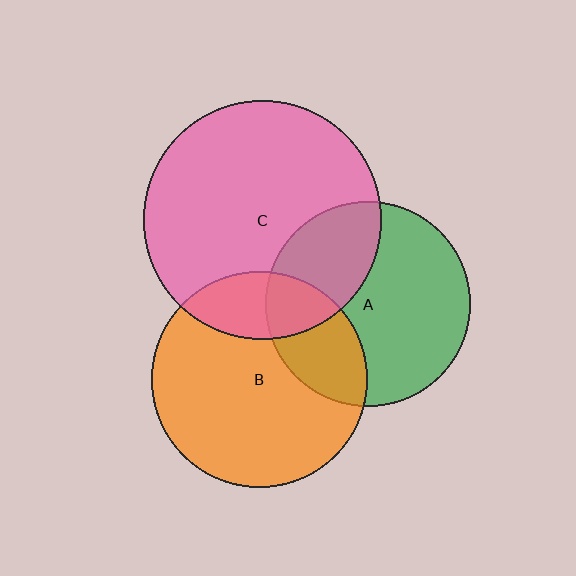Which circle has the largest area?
Circle C (pink).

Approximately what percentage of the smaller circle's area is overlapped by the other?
Approximately 20%.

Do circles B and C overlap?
Yes.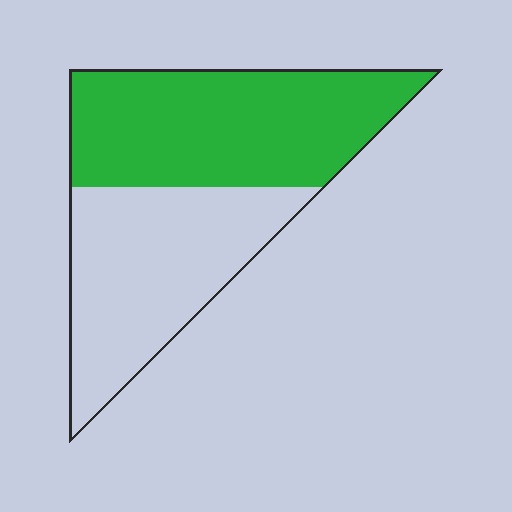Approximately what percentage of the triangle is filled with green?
Approximately 55%.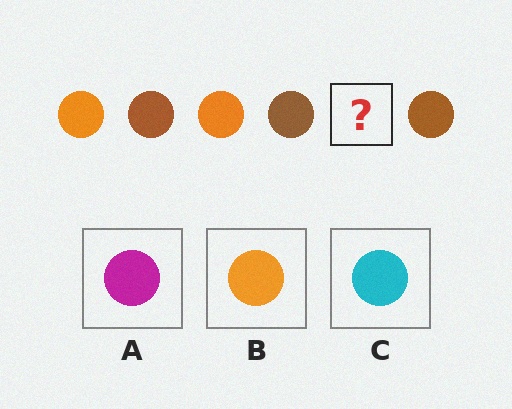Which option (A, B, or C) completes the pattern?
B.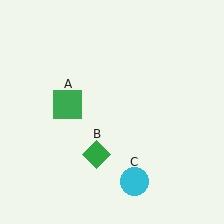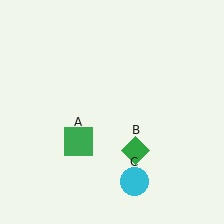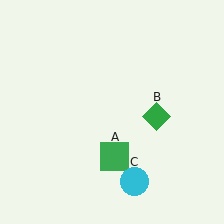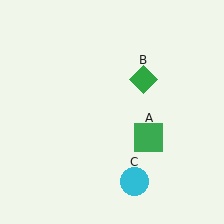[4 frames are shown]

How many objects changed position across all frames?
2 objects changed position: green square (object A), green diamond (object B).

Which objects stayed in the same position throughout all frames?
Cyan circle (object C) remained stationary.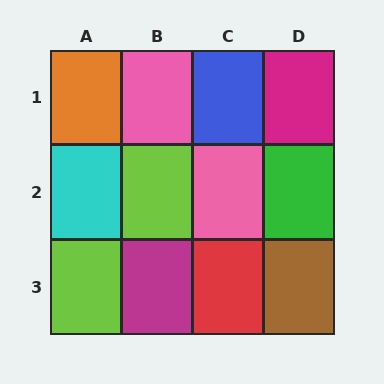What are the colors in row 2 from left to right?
Cyan, lime, pink, green.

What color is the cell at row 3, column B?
Magenta.